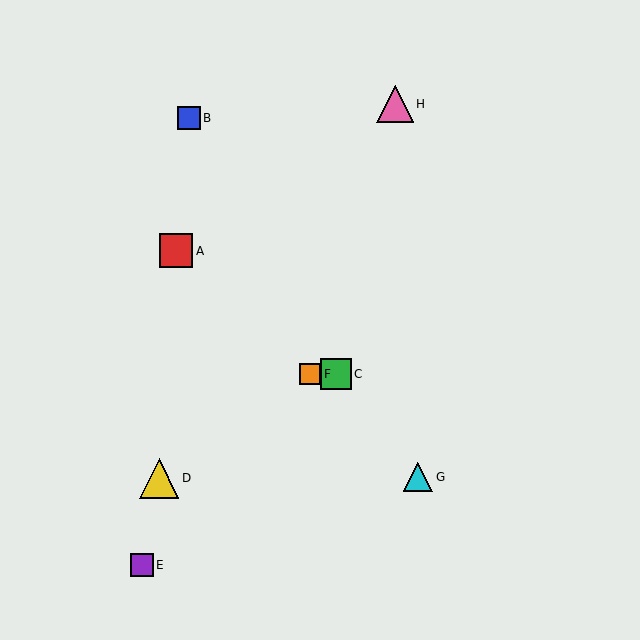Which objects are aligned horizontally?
Objects C, F are aligned horizontally.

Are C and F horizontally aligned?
Yes, both are at y≈374.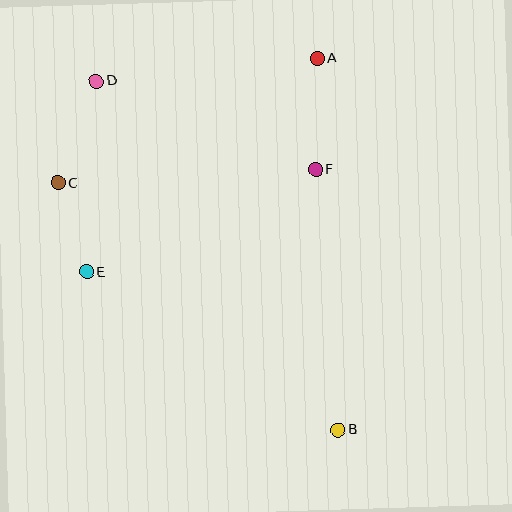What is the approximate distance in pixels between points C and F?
The distance between C and F is approximately 258 pixels.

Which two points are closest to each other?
Points C and E are closest to each other.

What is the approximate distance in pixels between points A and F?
The distance between A and F is approximately 112 pixels.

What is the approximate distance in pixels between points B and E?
The distance between B and E is approximately 297 pixels.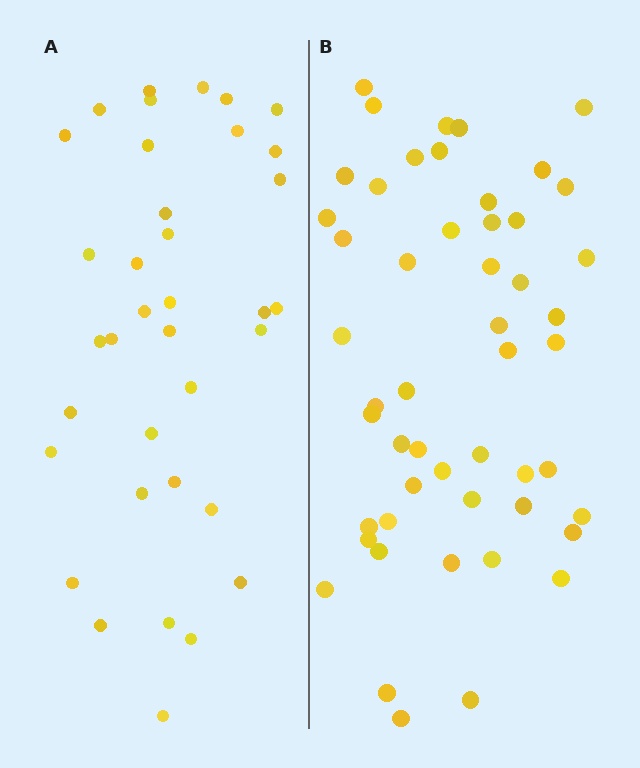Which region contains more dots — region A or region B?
Region B (the right region) has more dots.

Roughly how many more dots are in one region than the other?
Region B has approximately 15 more dots than region A.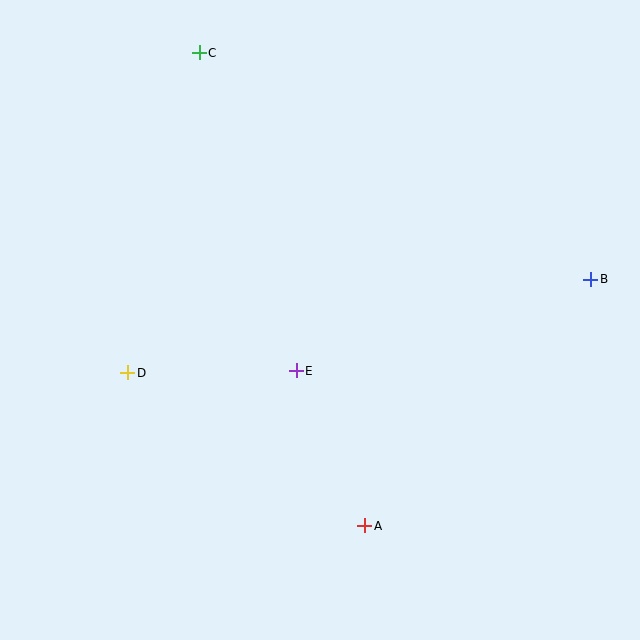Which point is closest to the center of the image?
Point E at (296, 371) is closest to the center.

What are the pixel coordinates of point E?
Point E is at (296, 371).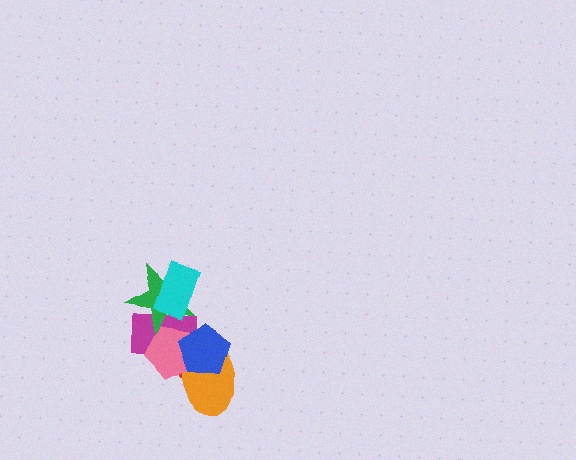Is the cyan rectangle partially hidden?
No, no other shape covers it.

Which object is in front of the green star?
The cyan rectangle is in front of the green star.